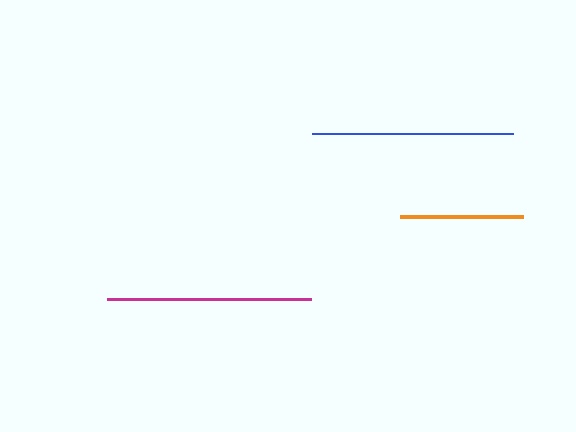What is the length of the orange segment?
The orange segment is approximately 123 pixels long.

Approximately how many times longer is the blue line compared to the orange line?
The blue line is approximately 1.6 times the length of the orange line.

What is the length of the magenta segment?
The magenta segment is approximately 204 pixels long.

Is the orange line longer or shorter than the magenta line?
The magenta line is longer than the orange line.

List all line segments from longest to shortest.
From longest to shortest: magenta, blue, orange.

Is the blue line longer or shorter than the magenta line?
The magenta line is longer than the blue line.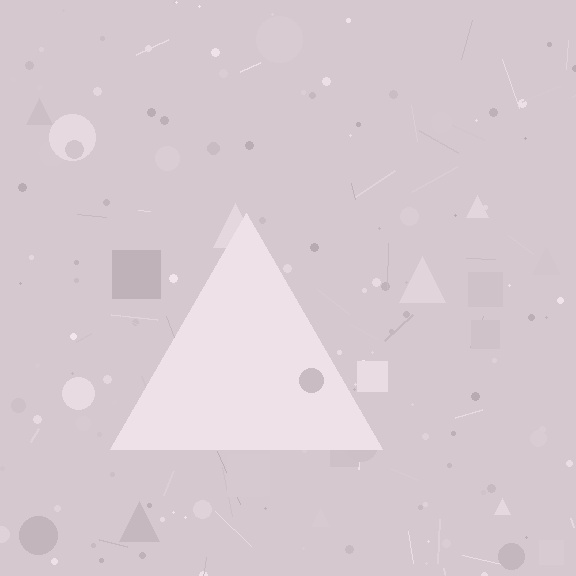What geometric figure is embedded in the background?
A triangle is embedded in the background.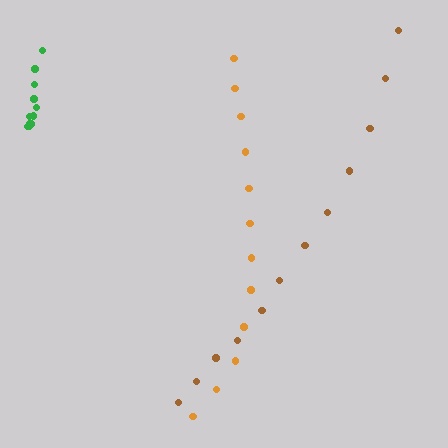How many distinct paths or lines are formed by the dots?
There are 3 distinct paths.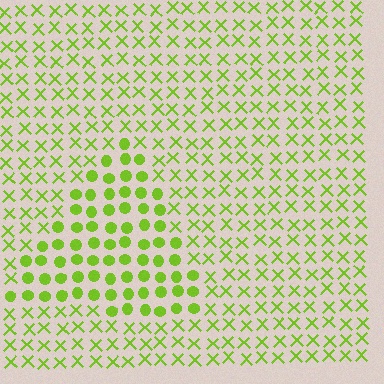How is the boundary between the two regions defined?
The boundary is defined by a change in element shape: circles inside vs. X marks outside. All elements share the same color and spacing.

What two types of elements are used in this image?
The image uses circles inside the triangle region and X marks outside it.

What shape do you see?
I see a triangle.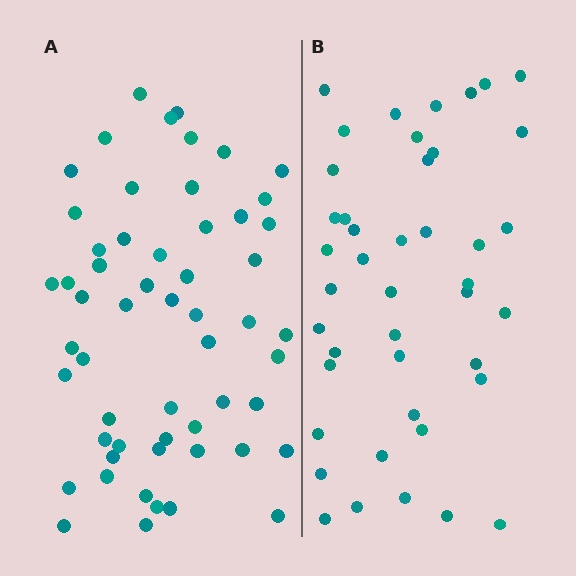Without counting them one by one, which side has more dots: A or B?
Region A (the left region) has more dots.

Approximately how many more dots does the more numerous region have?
Region A has approximately 15 more dots than region B.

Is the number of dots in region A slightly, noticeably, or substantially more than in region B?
Region A has noticeably more, but not dramatically so. The ratio is roughly 1.3 to 1.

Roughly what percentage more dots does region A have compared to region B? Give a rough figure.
About 30% more.